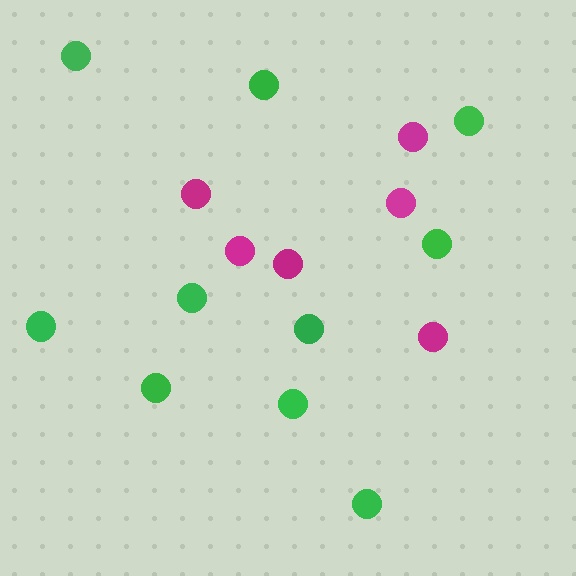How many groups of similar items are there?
There are 2 groups: one group of magenta circles (6) and one group of green circles (10).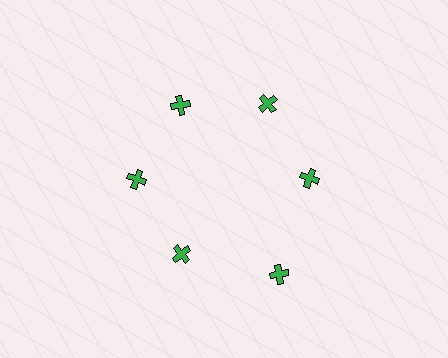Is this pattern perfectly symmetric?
No. The 6 green crosses are arranged in a ring, but one element near the 5 o'clock position is pushed outward from the center, breaking the 6-fold rotational symmetry.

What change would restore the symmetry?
The symmetry would be restored by moving it inward, back onto the ring so that all 6 crosses sit at equal angles and equal distance from the center.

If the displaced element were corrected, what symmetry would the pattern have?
It would have 6-fold rotational symmetry — the pattern would map onto itself every 60 degrees.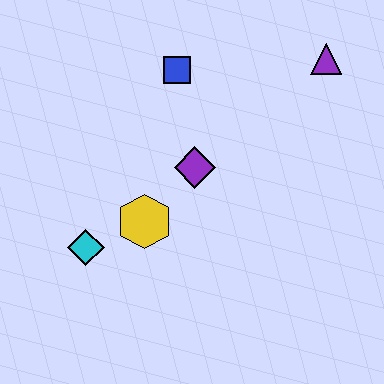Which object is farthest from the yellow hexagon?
The purple triangle is farthest from the yellow hexagon.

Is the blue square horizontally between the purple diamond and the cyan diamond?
Yes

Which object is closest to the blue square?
The purple diamond is closest to the blue square.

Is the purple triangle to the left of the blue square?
No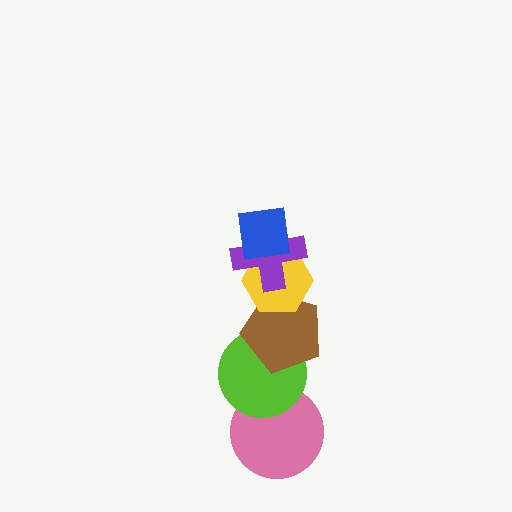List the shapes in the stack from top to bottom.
From top to bottom: the blue square, the purple cross, the yellow hexagon, the brown pentagon, the lime circle, the pink circle.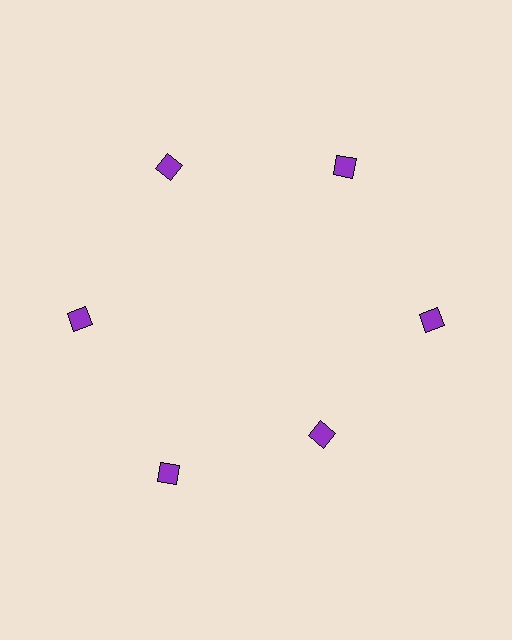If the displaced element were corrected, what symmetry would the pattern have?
It would have 6-fold rotational symmetry — the pattern would map onto itself every 60 degrees.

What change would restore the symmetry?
The symmetry would be restored by moving it outward, back onto the ring so that all 6 diamonds sit at equal angles and equal distance from the center.